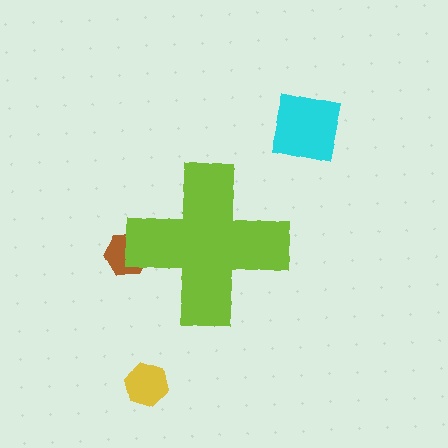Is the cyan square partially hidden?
No, the cyan square is fully visible.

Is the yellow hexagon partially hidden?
No, the yellow hexagon is fully visible.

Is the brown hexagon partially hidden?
Yes, the brown hexagon is partially hidden behind the lime cross.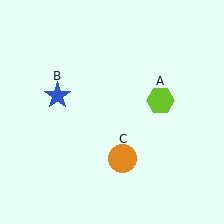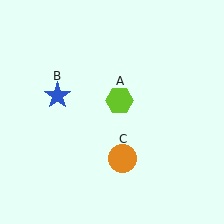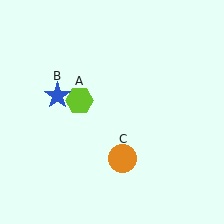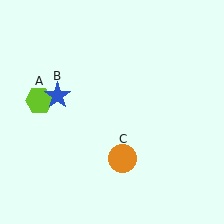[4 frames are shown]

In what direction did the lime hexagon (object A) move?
The lime hexagon (object A) moved left.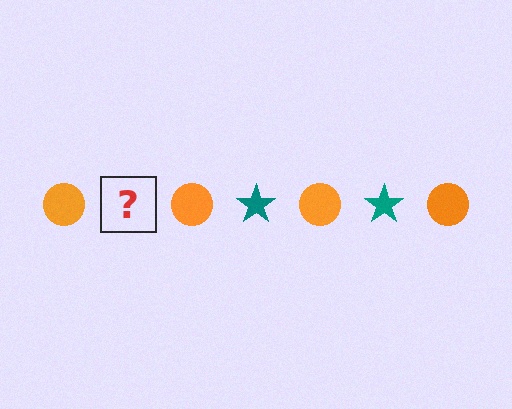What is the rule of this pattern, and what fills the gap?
The rule is that the pattern alternates between orange circle and teal star. The gap should be filled with a teal star.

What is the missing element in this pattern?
The missing element is a teal star.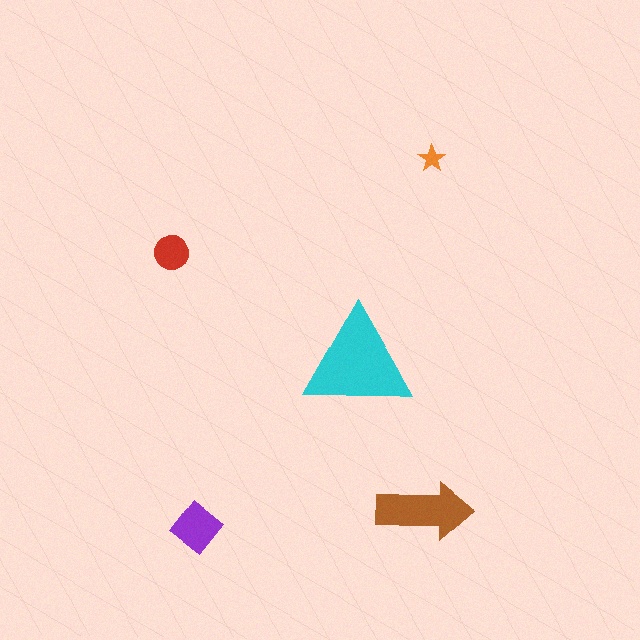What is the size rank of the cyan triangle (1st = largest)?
1st.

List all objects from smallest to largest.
The orange star, the red circle, the purple diamond, the brown arrow, the cyan triangle.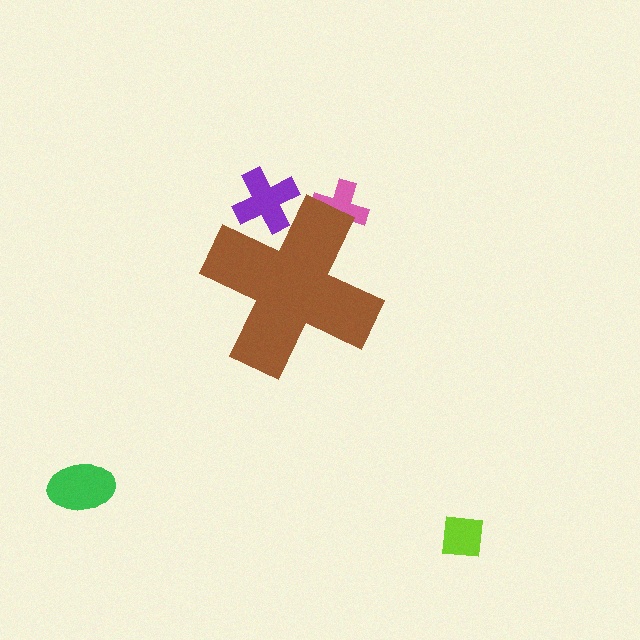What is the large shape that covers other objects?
A brown cross.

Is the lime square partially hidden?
No, the lime square is fully visible.